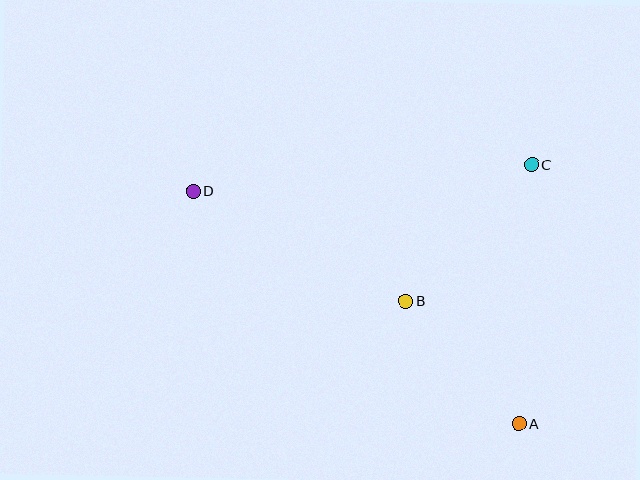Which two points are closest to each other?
Points A and B are closest to each other.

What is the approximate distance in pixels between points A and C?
The distance between A and C is approximately 259 pixels.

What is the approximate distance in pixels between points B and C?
The distance between B and C is approximately 185 pixels.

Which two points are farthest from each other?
Points A and D are farthest from each other.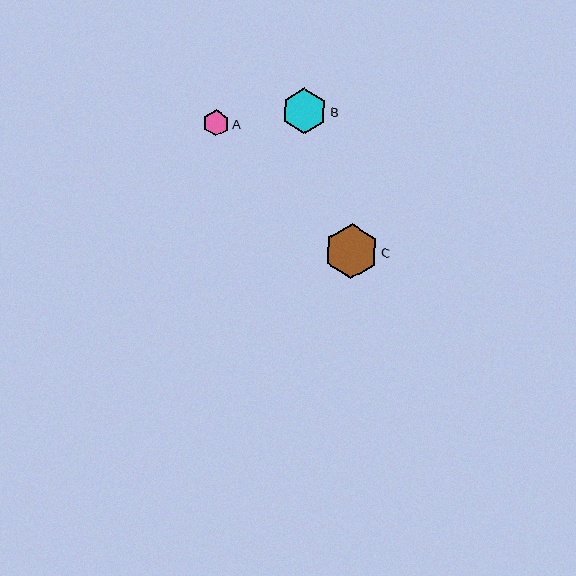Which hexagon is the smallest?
Hexagon A is the smallest with a size of approximately 26 pixels.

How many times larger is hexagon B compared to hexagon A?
Hexagon B is approximately 1.7 times the size of hexagon A.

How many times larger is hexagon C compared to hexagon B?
Hexagon C is approximately 1.2 times the size of hexagon B.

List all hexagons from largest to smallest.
From largest to smallest: C, B, A.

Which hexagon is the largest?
Hexagon C is the largest with a size of approximately 55 pixels.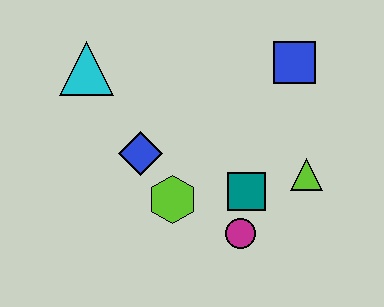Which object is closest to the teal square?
The magenta circle is closest to the teal square.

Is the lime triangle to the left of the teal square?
No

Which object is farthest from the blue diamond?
The blue square is farthest from the blue diamond.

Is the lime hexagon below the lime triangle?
Yes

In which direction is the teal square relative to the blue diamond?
The teal square is to the right of the blue diamond.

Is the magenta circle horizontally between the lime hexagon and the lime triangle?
Yes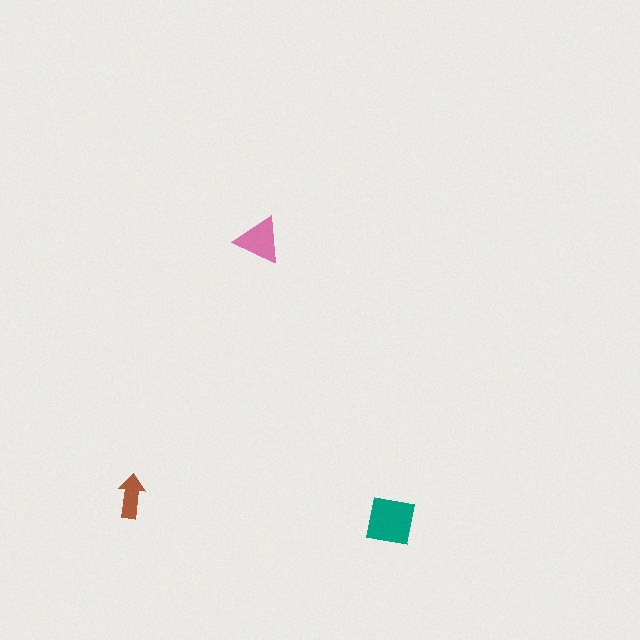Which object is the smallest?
The brown arrow.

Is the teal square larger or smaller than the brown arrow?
Larger.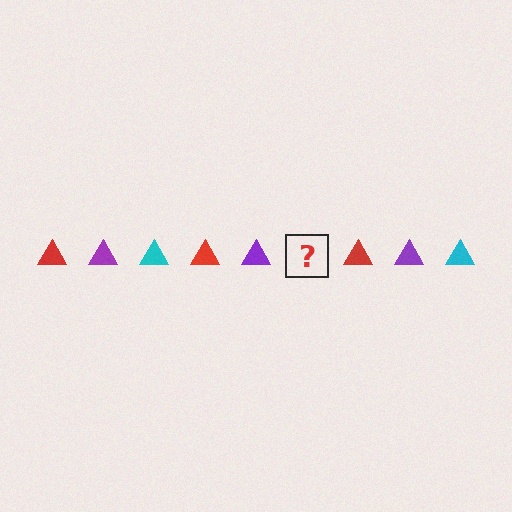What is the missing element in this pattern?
The missing element is a cyan triangle.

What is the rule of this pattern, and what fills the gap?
The rule is that the pattern cycles through red, purple, cyan triangles. The gap should be filled with a cyan triangle.